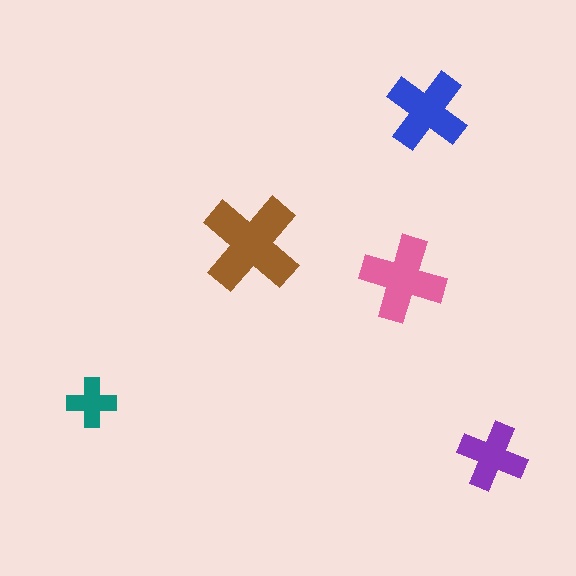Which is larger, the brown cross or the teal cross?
The brown one.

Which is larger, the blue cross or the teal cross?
The blue one.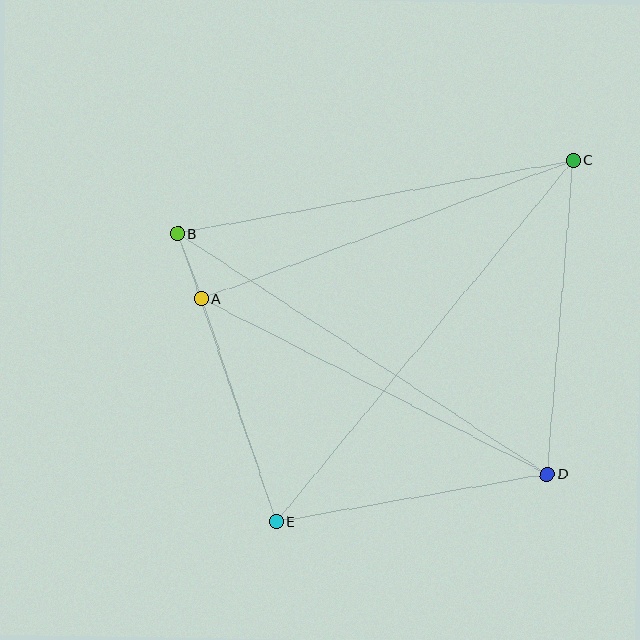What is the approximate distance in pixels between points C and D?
The distance between C and D is approximately 315 pixels.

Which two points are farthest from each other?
Points C and E are farthest from each other.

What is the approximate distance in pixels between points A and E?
The distance between A and E is approximately 235 pixels.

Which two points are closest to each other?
Points A and B are closest to each other.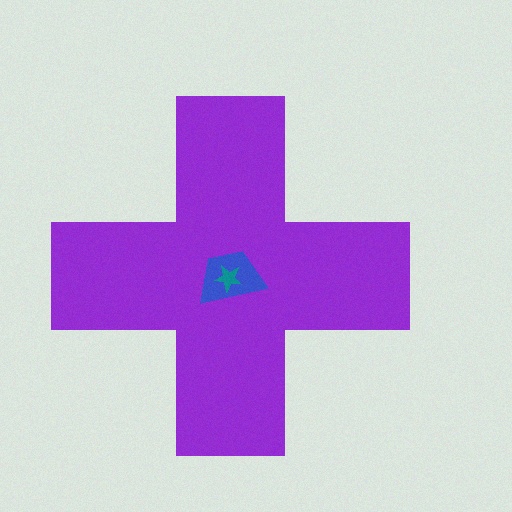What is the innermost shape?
The teal star.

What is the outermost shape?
The purple cross.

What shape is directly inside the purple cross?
The blue trapezoid.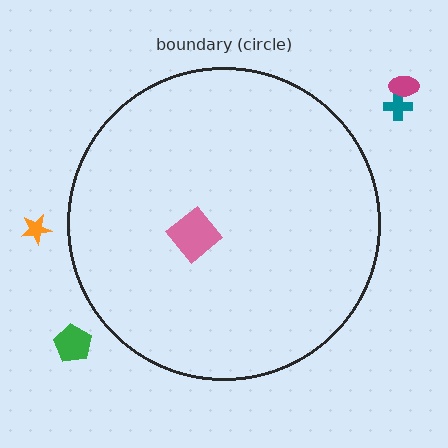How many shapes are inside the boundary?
1 inside, 4 outside.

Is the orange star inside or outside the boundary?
Outside.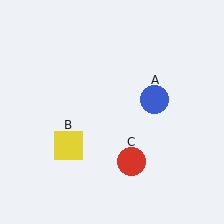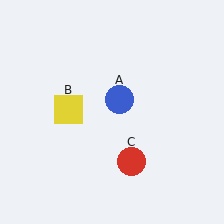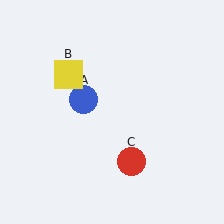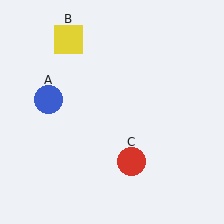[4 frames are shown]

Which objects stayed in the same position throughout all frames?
Red circle (object C) remained stationary.